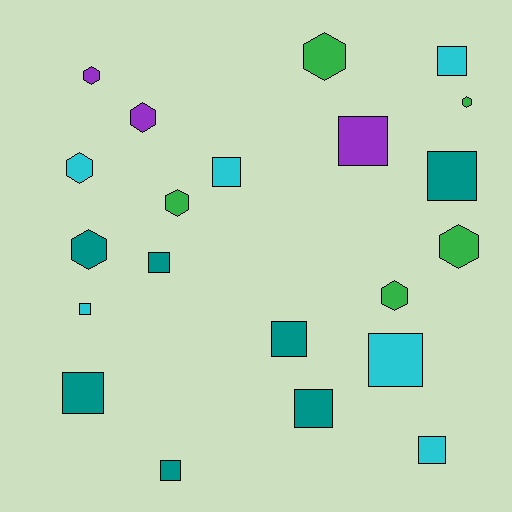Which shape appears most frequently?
Square, with 12 objects.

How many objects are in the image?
There are 21 objects.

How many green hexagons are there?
There are 5 green hexagons.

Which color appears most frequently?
Teal, with 7 objects.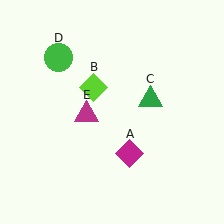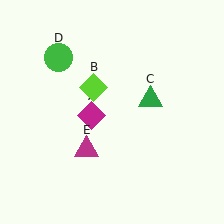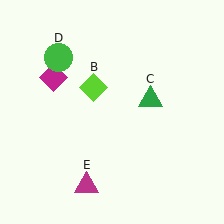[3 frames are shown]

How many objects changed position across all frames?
2 objects changed position: magenta diamond (object A), magenta triangle (object E).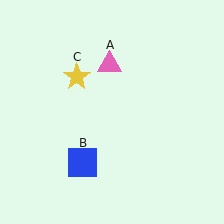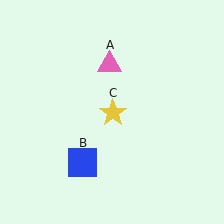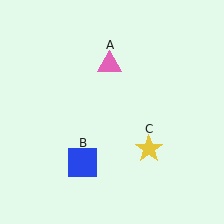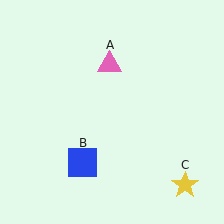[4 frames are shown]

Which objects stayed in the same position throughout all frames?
Pink triangle (object A) and blue square (object B) remained stationary.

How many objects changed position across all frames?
1 object changed position: yellow star (object C).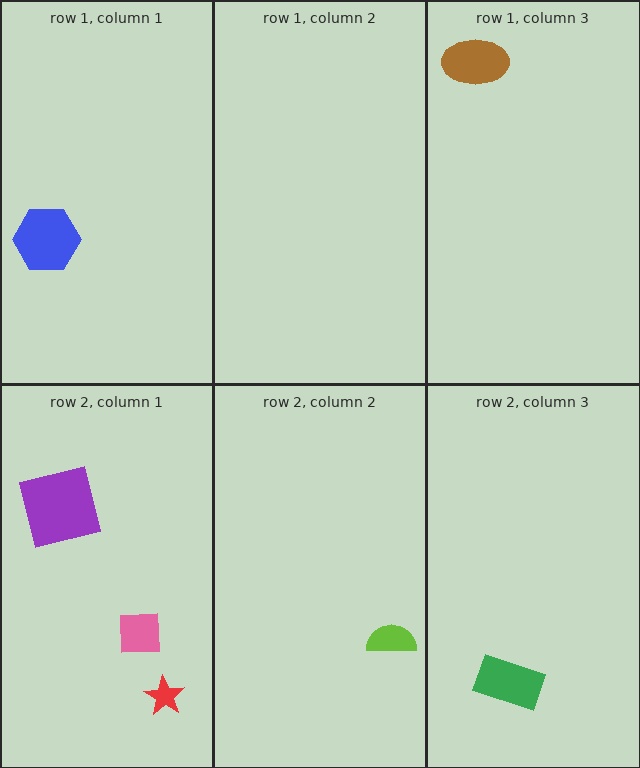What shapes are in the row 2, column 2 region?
The lime semicircle.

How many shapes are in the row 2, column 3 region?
1.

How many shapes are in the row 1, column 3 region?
1.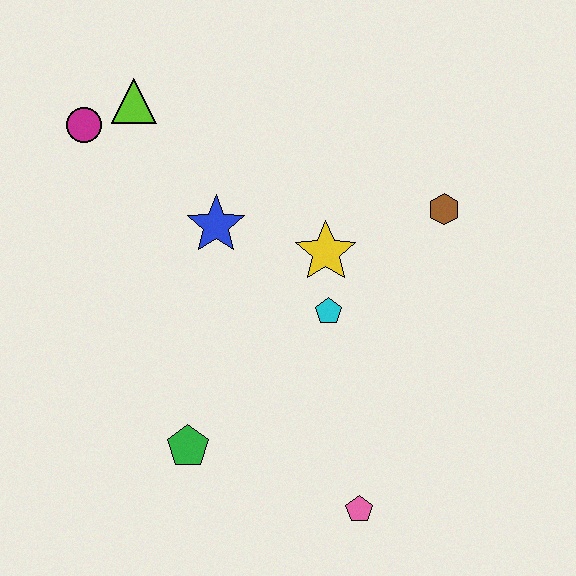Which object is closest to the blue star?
The yellow star is closest to the blue star.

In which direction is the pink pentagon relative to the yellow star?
The pink pentagon is below the yellow star.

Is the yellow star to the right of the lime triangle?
Yes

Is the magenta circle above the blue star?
Yes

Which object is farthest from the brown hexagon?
The magenta circle is farthest from the brown hexagon.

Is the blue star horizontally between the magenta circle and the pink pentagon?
Yes